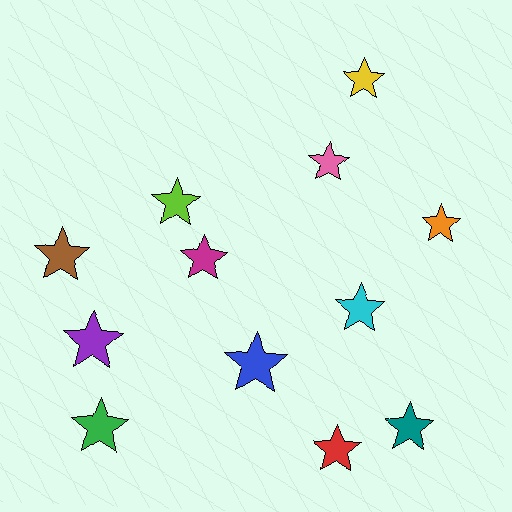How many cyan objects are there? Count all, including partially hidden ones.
There is 1 cyan object.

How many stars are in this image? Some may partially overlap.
There are 12 stars.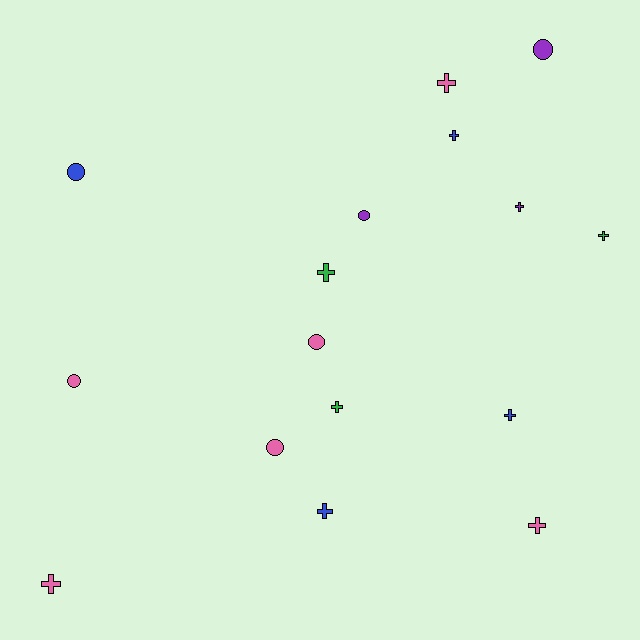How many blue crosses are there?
There are 3 blue crosses.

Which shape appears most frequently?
Cross, with 10 objects.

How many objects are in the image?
There are 16 objects.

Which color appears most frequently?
Pink, with 6 objects.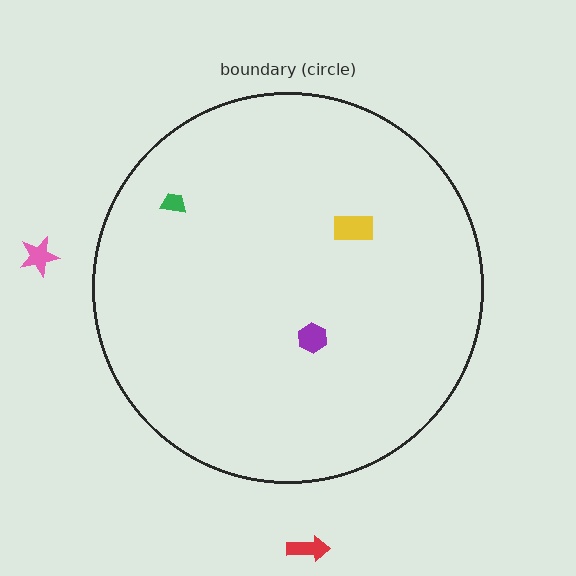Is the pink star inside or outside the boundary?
Outside.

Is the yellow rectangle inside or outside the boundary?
Inside.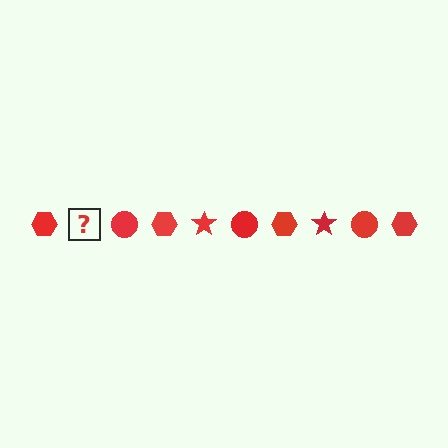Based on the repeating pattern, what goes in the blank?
The blank should be a red star.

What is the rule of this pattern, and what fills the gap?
The rule is that the pattern cycles through hexagon, star, circle shapes in red. The gap should be filled with a red star.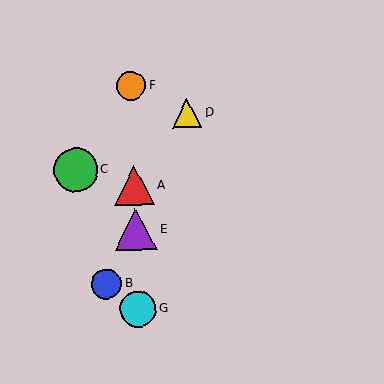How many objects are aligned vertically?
4 objects (A, E, F, G) are aligned vertically.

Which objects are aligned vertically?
Objects A, E, F, G are aligned vertically.